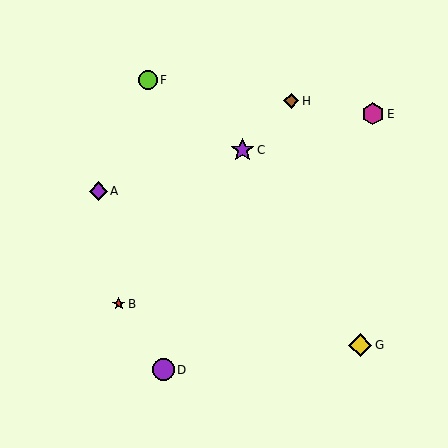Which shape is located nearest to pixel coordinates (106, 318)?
The red star (labeled B) at (119, 304) is nearest to that location.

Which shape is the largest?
The purple star (labeled C) is the largest.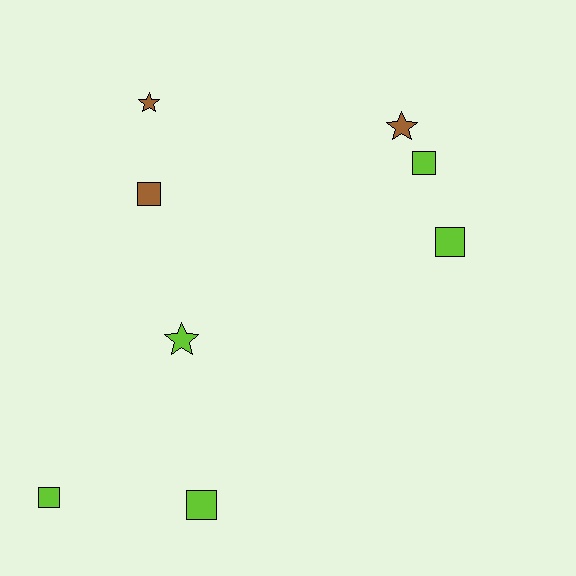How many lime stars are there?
There is 1 lime star.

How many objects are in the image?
There are 8 objects.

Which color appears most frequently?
Lime, with 5 objects.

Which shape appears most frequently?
Square, with 5 objects.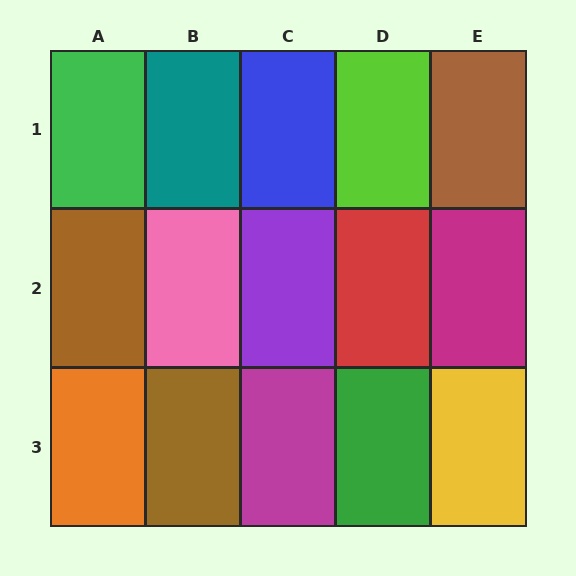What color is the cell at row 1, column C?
Blue.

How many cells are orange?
1 cell is orange.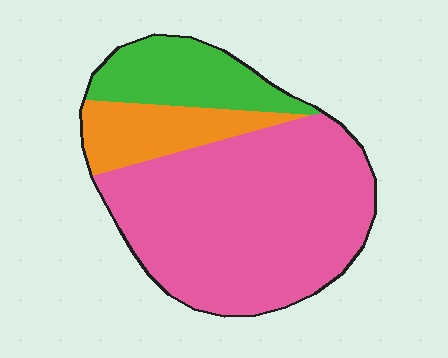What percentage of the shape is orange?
Orange covers 15% of the shape.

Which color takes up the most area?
Pink, at roughly 65%.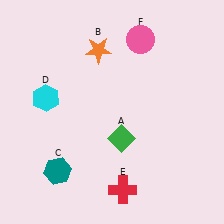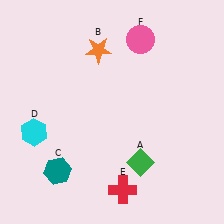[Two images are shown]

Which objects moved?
The objects that moved are: the green diamond (A), the cyan hexagon (D).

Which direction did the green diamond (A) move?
The green diamond (A) moved down.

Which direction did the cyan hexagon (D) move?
The cyan hexagon (D) moved down.